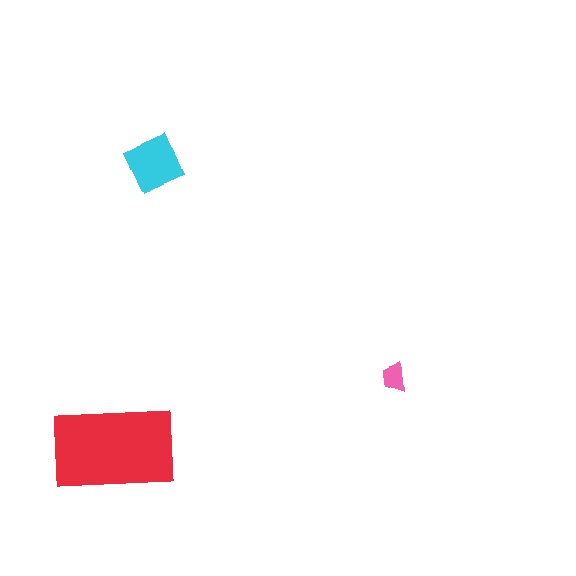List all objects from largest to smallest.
The red rectangle, the cyan diamond, the pink trapezoid.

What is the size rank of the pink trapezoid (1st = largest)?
3rd.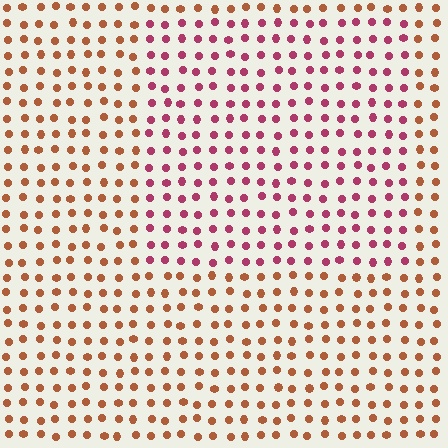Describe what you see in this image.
The image is filled with small brown elements in a uniform arrangement. A rectangle-shaped region is visible where the elements are tinted to a slightly different hue, forming a subtle color boundary.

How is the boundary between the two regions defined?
The boundary is defined purely by a slight shift in hue (about 44 degrees). Spacing, size, and orientation are identical on both sides.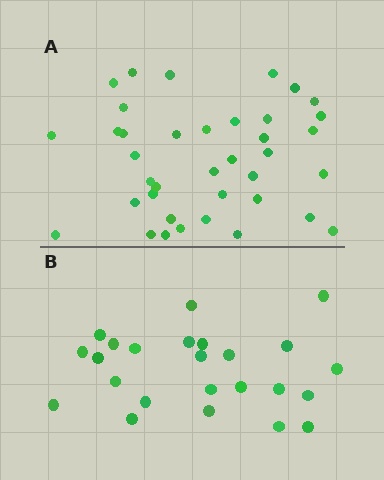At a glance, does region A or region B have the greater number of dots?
Region A (the top region) has more dots.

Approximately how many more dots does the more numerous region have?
Region A has approximately 15 more dots than region B.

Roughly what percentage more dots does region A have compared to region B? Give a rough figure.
About 60% more.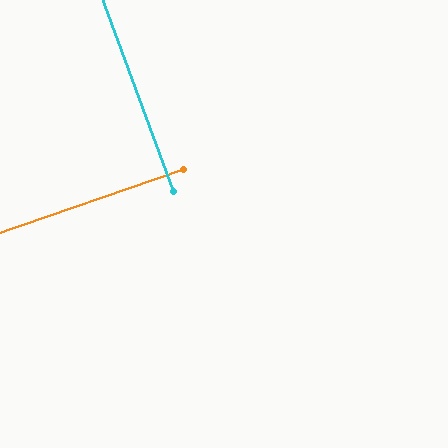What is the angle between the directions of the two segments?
Approximately 89 degrees.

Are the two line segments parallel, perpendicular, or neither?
Perpendicular — they meet at approximately 89°.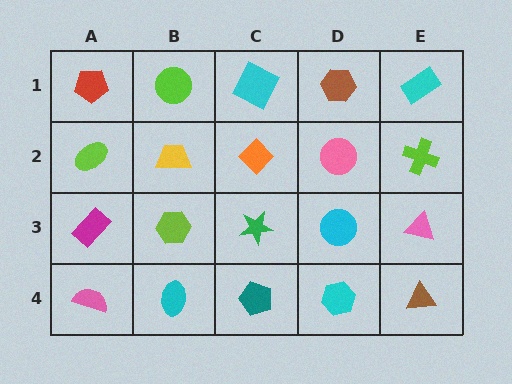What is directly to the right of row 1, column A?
A lime circle.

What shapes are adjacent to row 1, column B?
A yellow trapezoid (row 2, column B), a red pentagon (row 1, column A), a cyan square (row 1, column C).